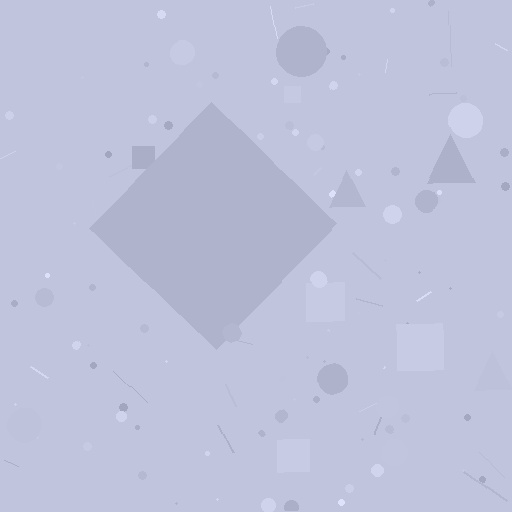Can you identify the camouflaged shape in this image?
The camouflaged shape is a diamond.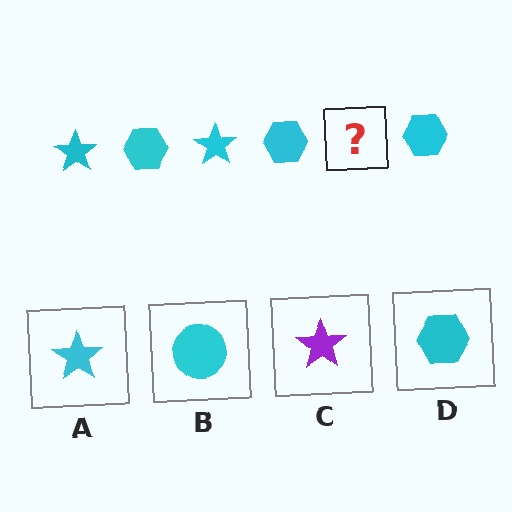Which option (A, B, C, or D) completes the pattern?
A.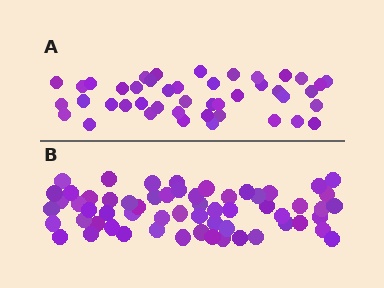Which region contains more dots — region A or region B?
Region B (the bottom region) has more dots.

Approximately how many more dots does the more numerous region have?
Region B has approximately 15 more dots than region A.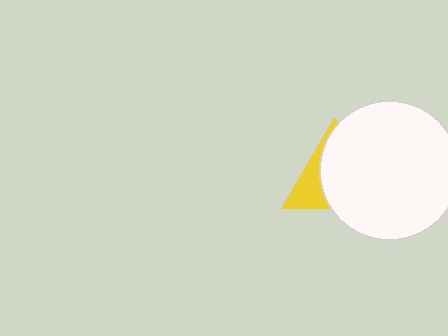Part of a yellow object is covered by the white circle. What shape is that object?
It is a triangle.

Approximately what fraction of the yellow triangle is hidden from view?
Roughly 68% of the yellow triangle is hidden behind the white circle.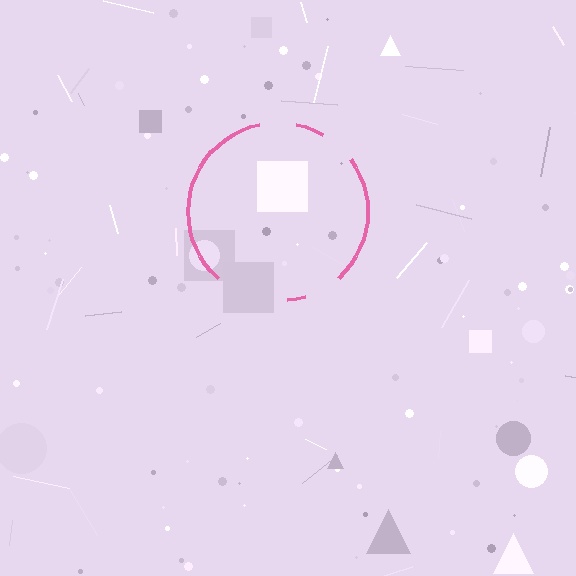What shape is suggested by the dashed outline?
The dashed outline suggests a circle.